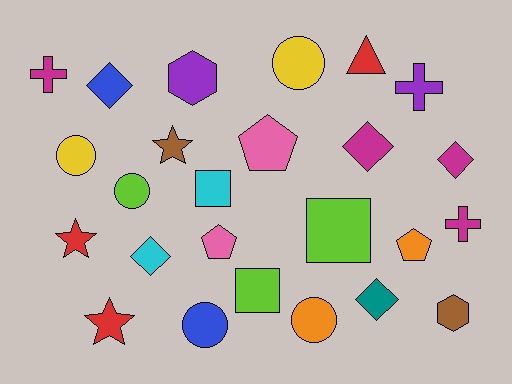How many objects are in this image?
There are 25 objects.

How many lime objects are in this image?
There are 3 lime objects.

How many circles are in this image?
There are 5 circles.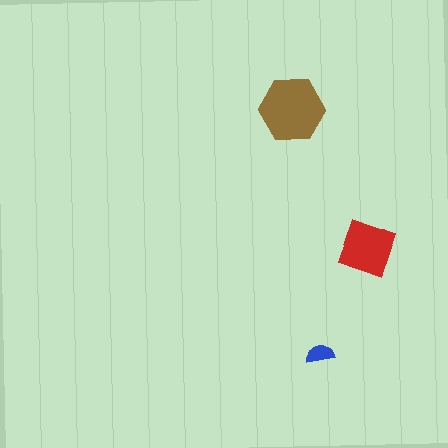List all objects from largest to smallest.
The brown hexagon, the red diamond, the blue semicircle.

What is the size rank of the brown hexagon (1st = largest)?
1st.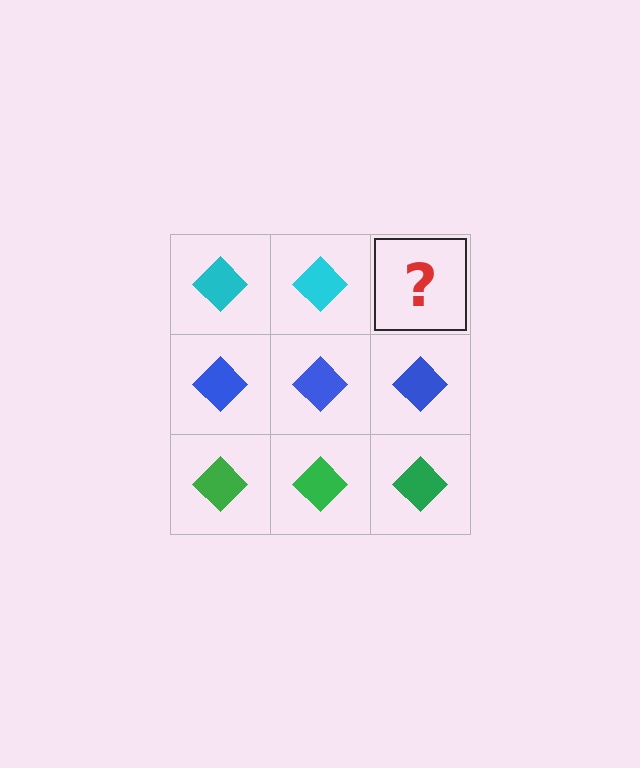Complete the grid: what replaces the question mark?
The question mark should be replaced with a cyan diamond.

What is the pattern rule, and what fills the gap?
The rule is that each row has a consistent color. The gap should be filled with a cyan diamond.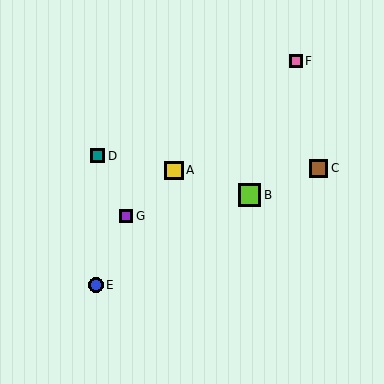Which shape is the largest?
The lime square (labeled B) is the largest.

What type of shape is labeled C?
Shape C is a brown square.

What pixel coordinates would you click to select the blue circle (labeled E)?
Click at (96, 285) to select the blue circle E.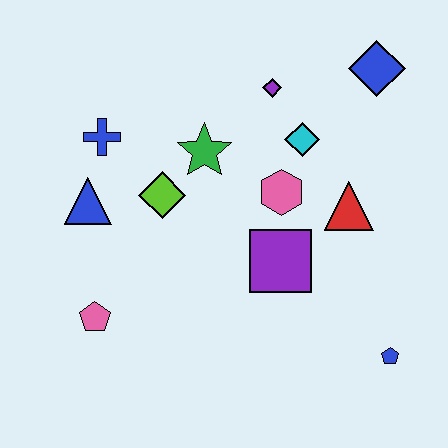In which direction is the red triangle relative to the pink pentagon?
The red triangle is to the right of the pink pentagon.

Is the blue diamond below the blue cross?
No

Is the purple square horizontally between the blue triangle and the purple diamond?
No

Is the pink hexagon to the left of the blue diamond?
Yes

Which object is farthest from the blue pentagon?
The blue cross is farthest from the blue pentagon.